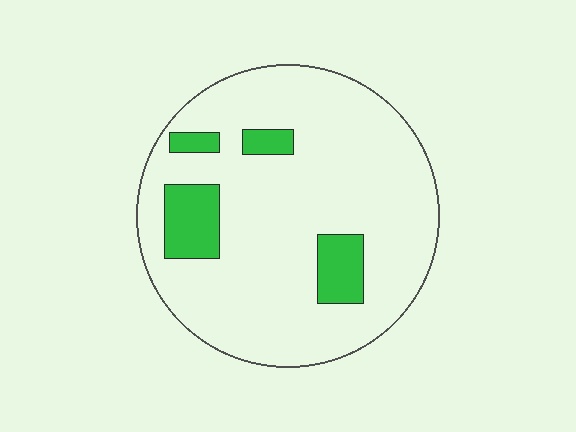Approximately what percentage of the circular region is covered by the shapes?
Approximately 15%.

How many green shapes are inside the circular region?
4.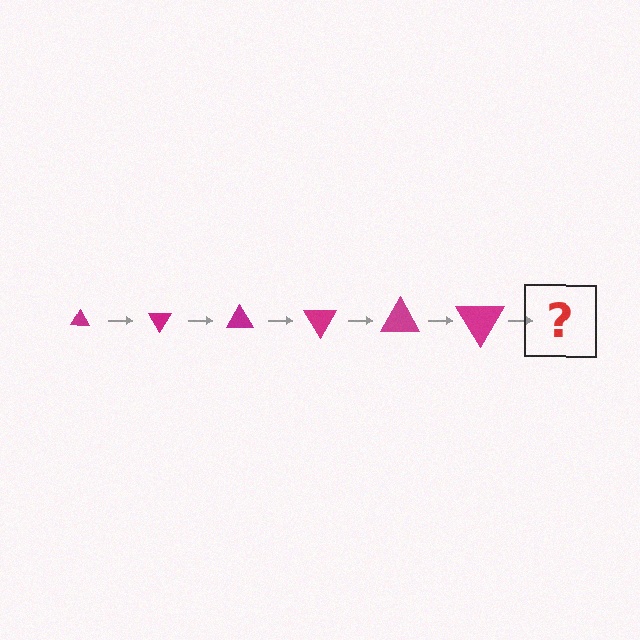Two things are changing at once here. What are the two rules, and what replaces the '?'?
The two rules are that the triangle grows larger each step and it rotates 60 degrees each step. The '?' should be a triangle, larger than the previous one and rotated 360 degrees from the start.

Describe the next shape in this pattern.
It should be a triangle, larger than the previous one and rotated 360 degrees from the start.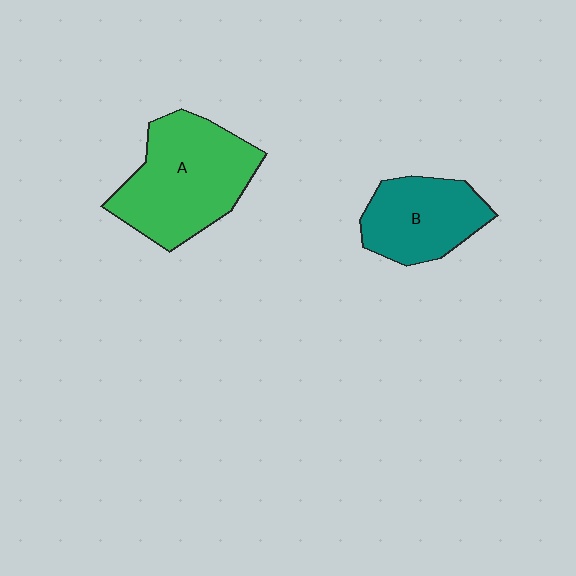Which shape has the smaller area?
Shape B (teal).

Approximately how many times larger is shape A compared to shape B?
Approximately 1.5 times.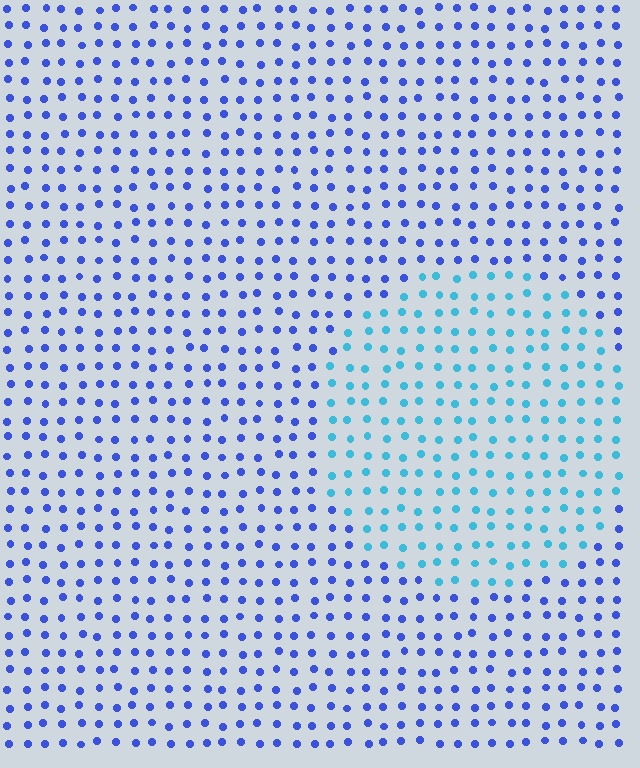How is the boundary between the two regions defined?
The boundary is defined purely by a slight shift in hue (about 40 degrees). Spacing, size, and orientation are identical on both sides.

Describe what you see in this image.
The image is filled with small blue elements in a uniform arrangement. A circle-shaped region is visible where the elements are tinted to a slightly different hue, forming a subtle color boundary.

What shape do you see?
I see a circle.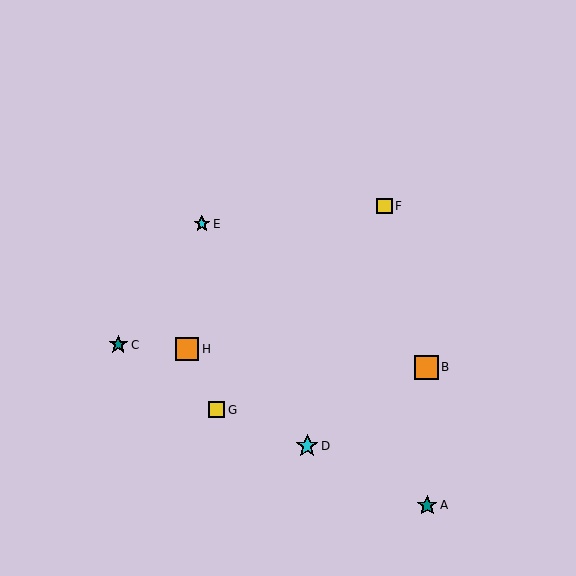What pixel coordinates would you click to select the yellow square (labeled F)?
Click at (384, 206) to select the yellow square F.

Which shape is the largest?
The orange square (labeled B) is the largest.